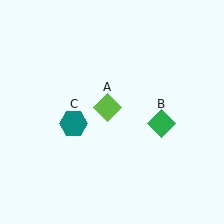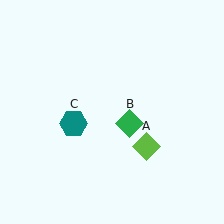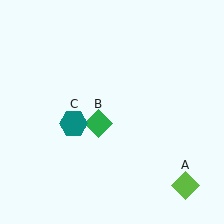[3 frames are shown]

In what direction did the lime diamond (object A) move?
The lime diamond (object A) moved down and to the right.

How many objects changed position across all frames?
2 objects changed position: lime diamond (object A), green diamond (object B).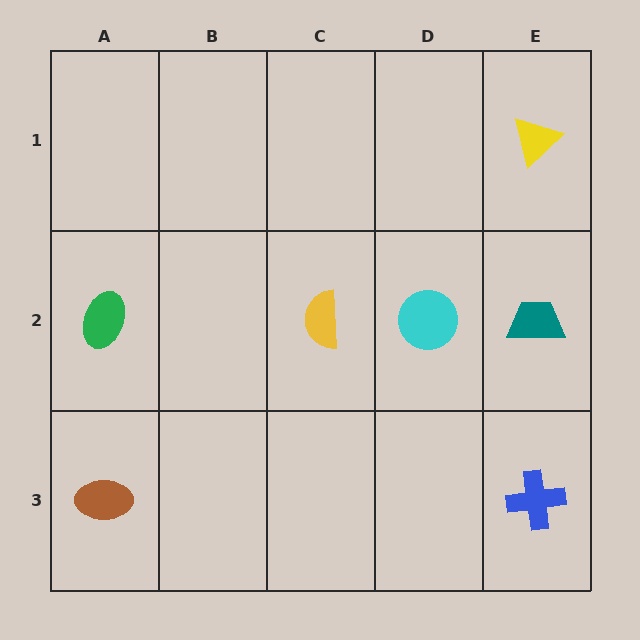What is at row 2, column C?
A yellow semicircle.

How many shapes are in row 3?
2 shapes.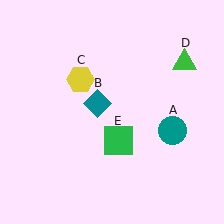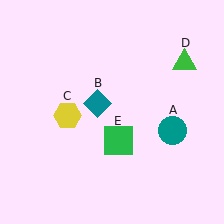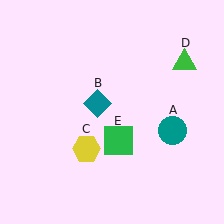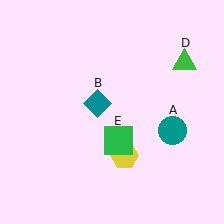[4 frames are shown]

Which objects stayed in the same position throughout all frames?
Teal circle (object A) and teal diamond (object B) and green triangle (object D) and green square (object E) remained stationary.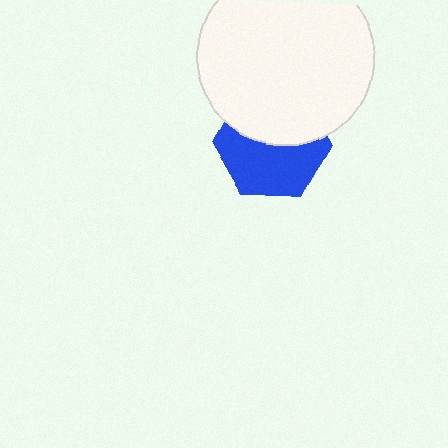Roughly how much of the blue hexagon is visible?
About half of it is visible (roughly 55%).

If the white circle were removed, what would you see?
You would see the complete blue hexagon.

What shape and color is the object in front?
The object in front is a white circle.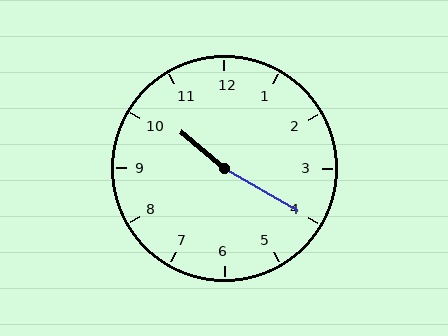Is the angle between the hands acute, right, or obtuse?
It is obtuse.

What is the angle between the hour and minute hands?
Approximately 170 degrees.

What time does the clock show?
10:20.